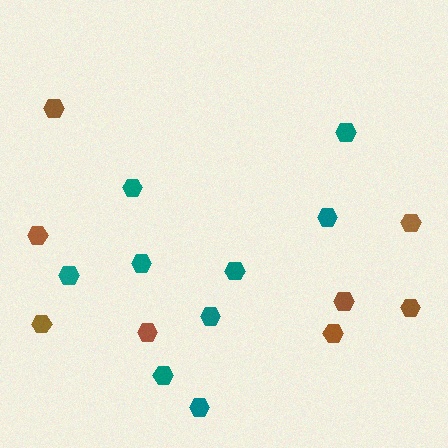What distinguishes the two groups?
There are 2 groups: one group of teal hexagons (9) and one group of brown hexagons (8).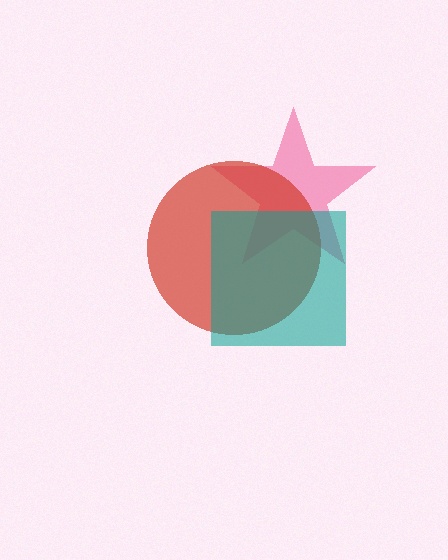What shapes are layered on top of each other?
The layered shapes are: a pink star, a red circle, a teal square.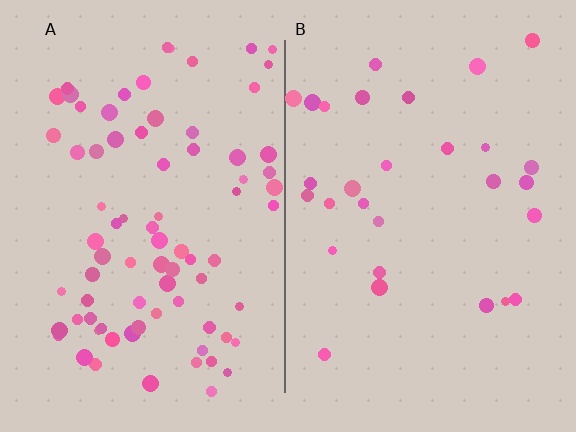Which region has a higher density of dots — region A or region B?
A (the left).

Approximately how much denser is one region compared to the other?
Approximately 2.7× — region A over region B.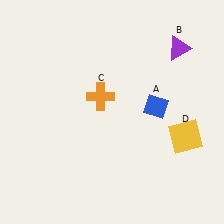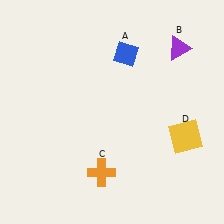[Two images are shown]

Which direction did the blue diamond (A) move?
The blue diamond (A) moved up.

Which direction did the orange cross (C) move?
The orange cross (C) moved down.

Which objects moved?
The objects that moved are: the blue diamond (A), the orange cross (C).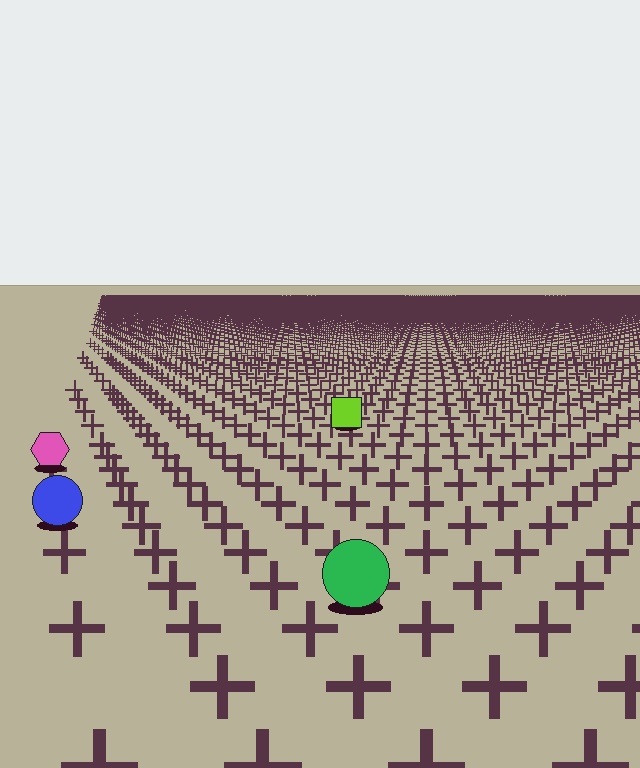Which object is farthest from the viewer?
The lime square is farthest from the viewer. It appears smaller and the ground texture around it is denser.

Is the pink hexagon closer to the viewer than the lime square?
Yes. The pink hexagon is closer — you can tell from the texture gradient: the ground texture is coarser near it.